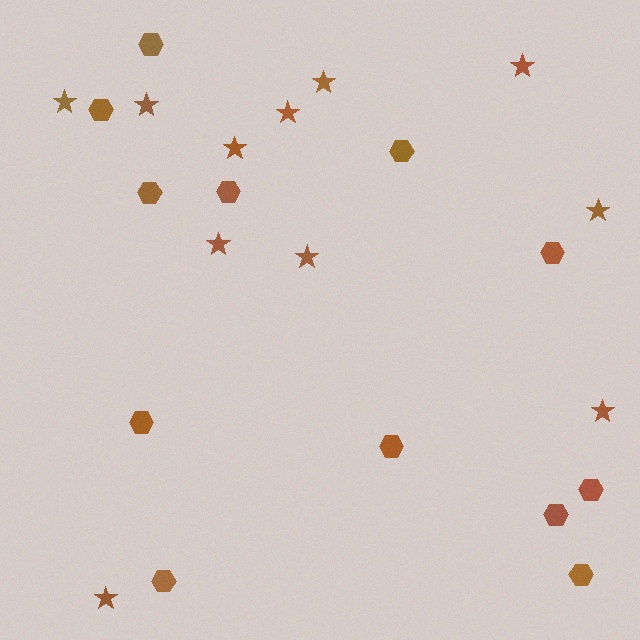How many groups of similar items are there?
There are 2 groups: one group of hexagons (12) and one group of stars (11).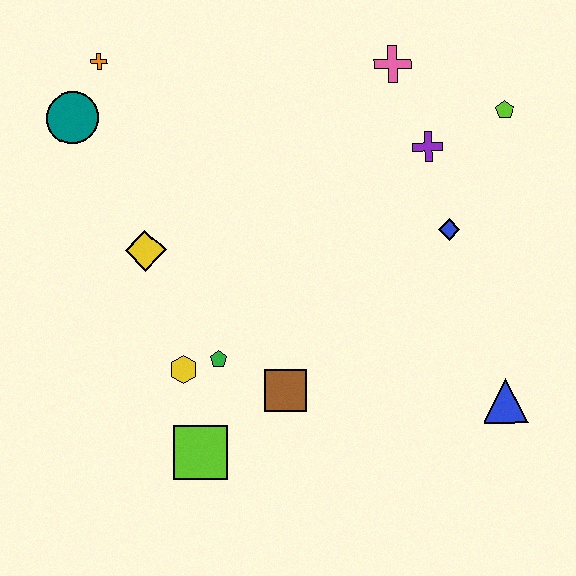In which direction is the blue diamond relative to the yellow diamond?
The blue diamond is to the right of the yellow diamond.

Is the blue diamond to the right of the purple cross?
Yes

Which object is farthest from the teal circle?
The blue triangle is farthest from the teal circle.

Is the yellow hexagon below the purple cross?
Yes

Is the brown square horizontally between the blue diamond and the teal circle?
Yes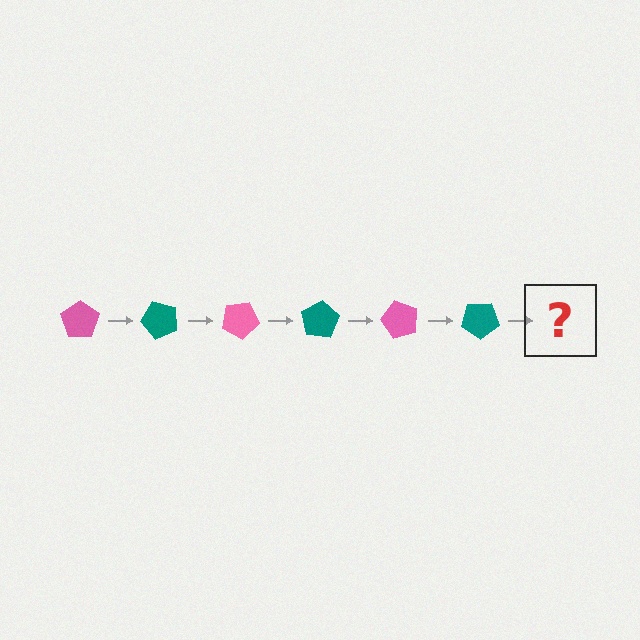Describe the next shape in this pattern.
It should be a pink pentagon, rotated 300 degrees from the start.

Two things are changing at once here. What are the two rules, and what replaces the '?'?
The two rules are that it rotates 50 degrees each step and the color cycles through pink and teal. The '?' should be a pink pentagon, rotated 300 degrees from the start.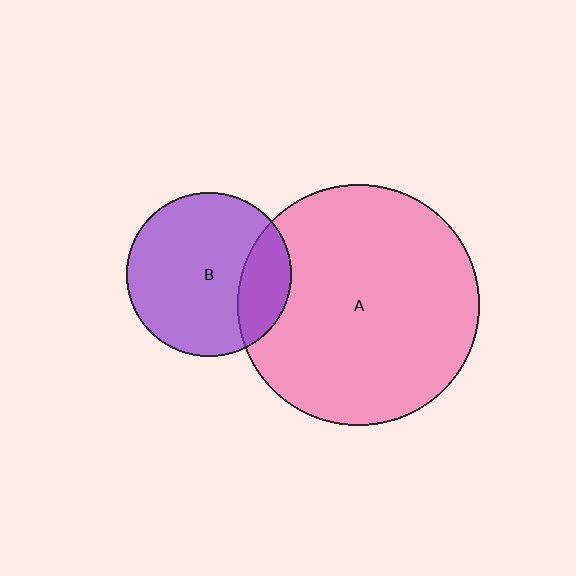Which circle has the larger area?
Circle A (pink).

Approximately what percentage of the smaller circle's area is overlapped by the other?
Approximately 20%.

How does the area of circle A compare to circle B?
Approximately 2.1 times.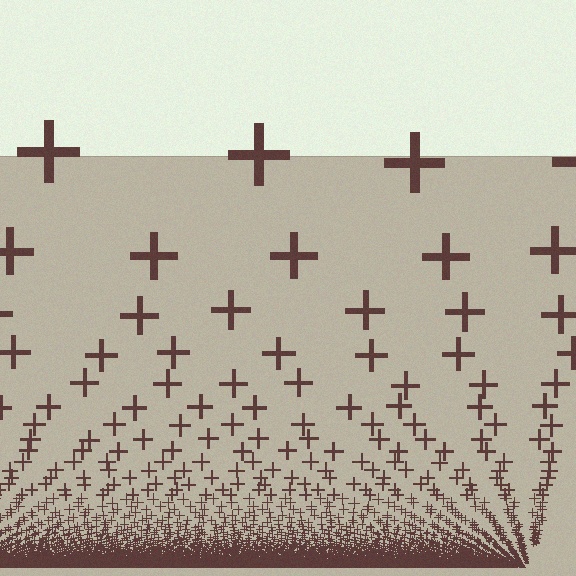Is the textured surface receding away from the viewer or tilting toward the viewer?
The surface appears to tilt toward the viewer. Texture elements get larger and sparser toward the top.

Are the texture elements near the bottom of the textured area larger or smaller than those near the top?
Smaller. The gradient is inverted — elements near the bottom are smaller and denser.